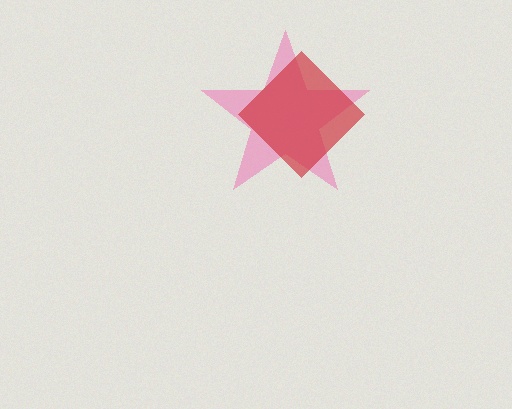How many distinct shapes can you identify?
There are 2 distinct shapes: a pink star, a red diamond.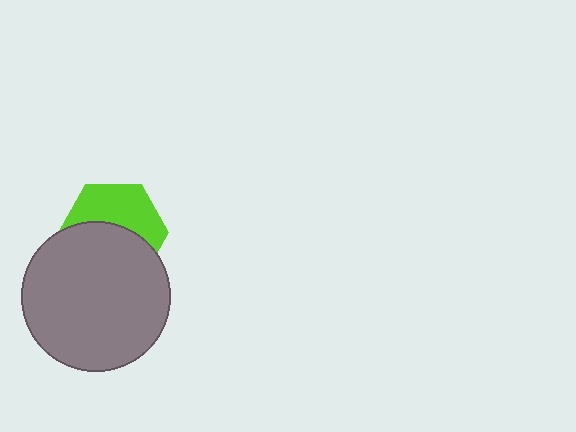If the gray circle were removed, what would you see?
You would see the complete lime hexagon.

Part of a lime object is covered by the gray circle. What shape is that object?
It is a hexagon.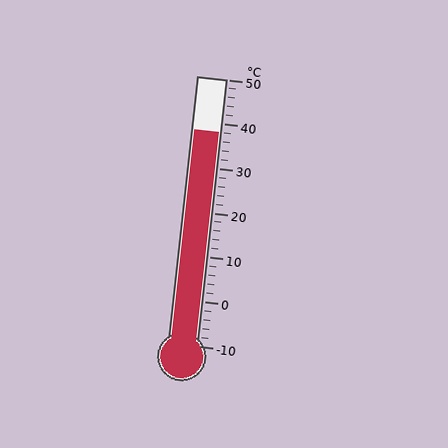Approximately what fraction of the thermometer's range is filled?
The thermometer is filled to approximately 80% of its range.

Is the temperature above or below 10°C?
The temperature is above 10°C.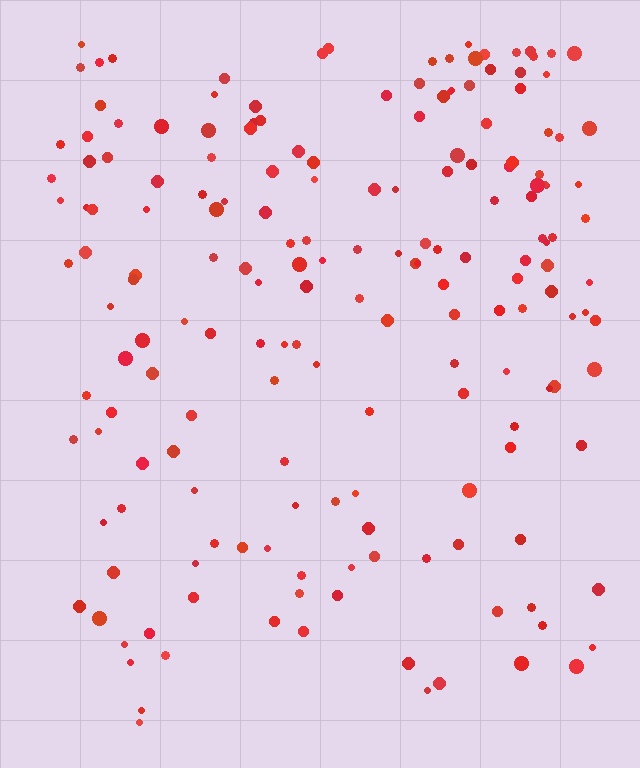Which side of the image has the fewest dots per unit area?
The bottom.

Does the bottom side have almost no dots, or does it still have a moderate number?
Still a moderate number, just noticeably fewer than the top.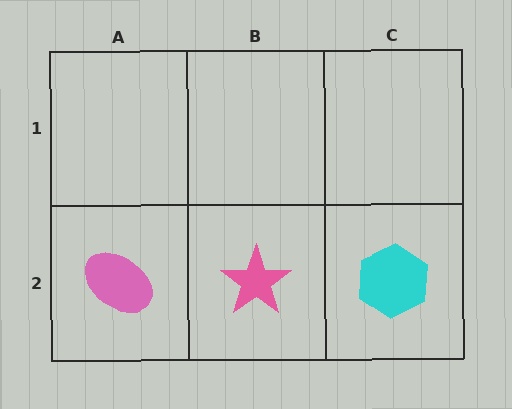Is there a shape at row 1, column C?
No, that cell is empty.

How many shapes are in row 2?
3 shapes.